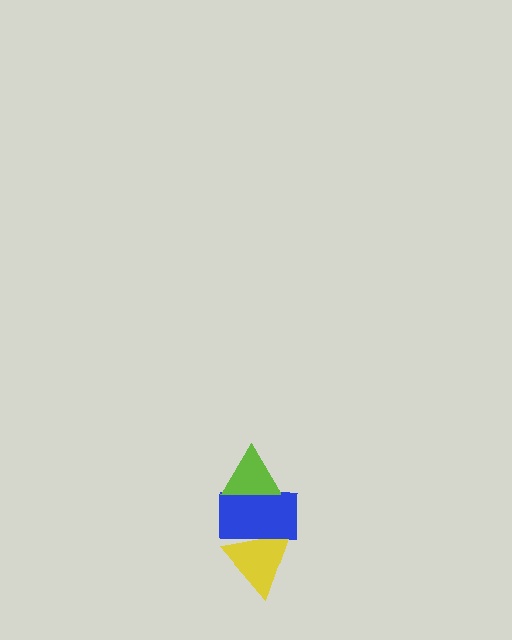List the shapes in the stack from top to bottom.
From top to bottom: the lime triangle, the blue rectangle, the yellow triangle.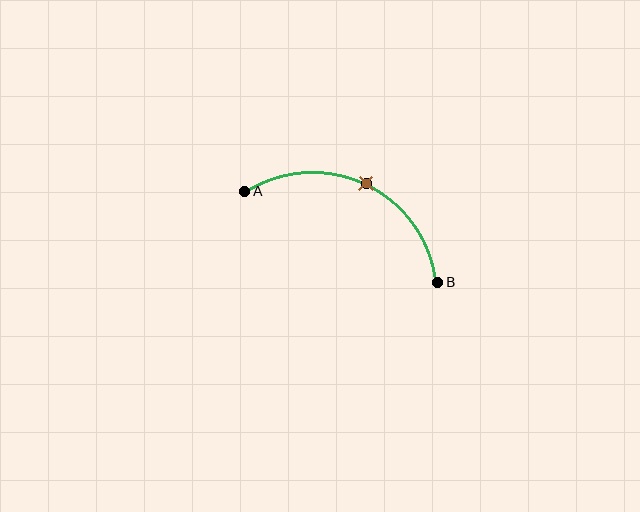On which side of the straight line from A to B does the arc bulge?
The arc bulges above the straight line connecting A and B.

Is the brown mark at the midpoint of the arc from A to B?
Yes. The brown mark lies on the arc at equal arc-length from both A and B — it is the arc midpoint.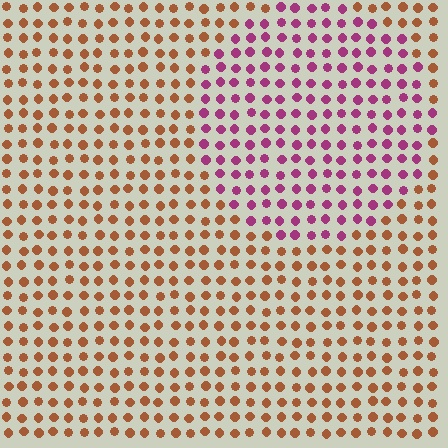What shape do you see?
I see a circle.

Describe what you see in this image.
The image is filled with small brown elements in a uniform arrangement. A circle-shaped region is visible where the elements are tinted to a slightly different hue, forming a subtle color boundary.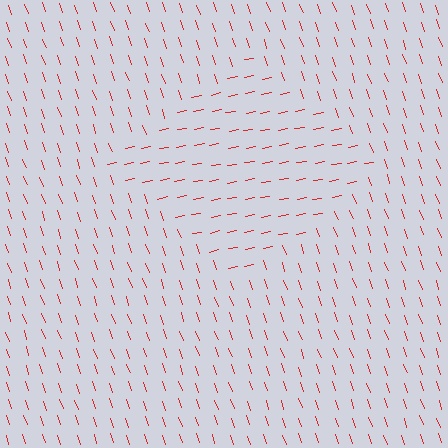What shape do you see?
I see a diamond.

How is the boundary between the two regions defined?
The boundary is defined purely by a change in line orientation (approximately 82 degrees difference). All lines are the same color and thickness.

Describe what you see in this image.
The image is filled with small red line segments. A diamond region in the image has lines oriented differently from the surrounding lines, creating a visible texture boundary.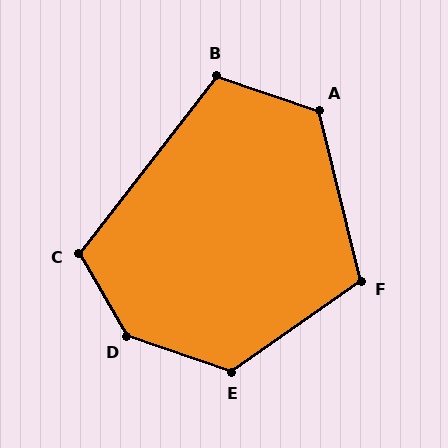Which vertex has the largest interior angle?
D, at approximately 139 degrees.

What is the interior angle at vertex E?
Approximately 126 degrees (obtuse).